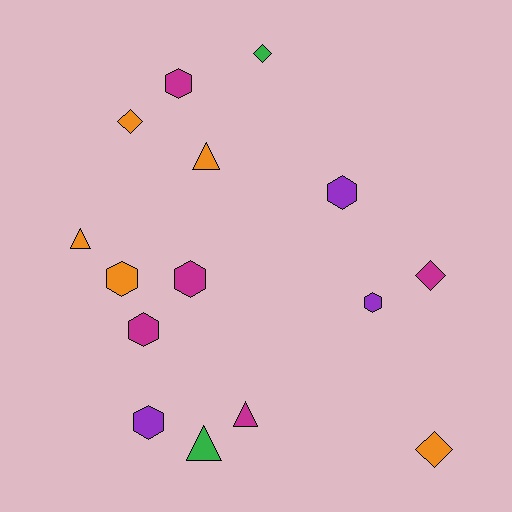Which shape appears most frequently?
Hexagon, with 7 objects.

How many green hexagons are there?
There are no green hexagons.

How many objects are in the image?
There are 15 objects.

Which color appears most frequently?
Magenta, with 5 objects.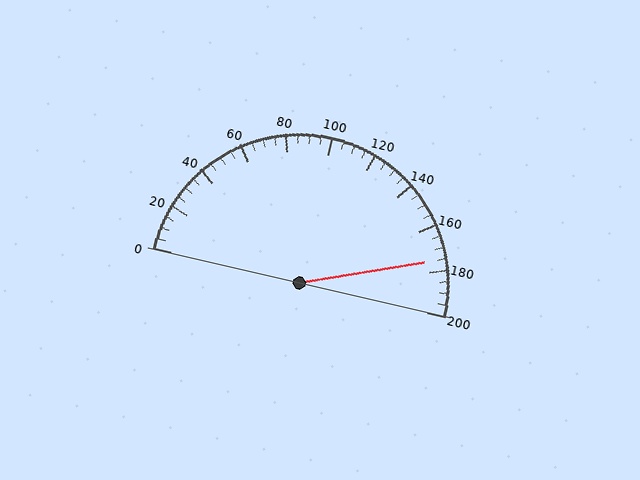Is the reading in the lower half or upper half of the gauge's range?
The reading is in the upper half of the range (0 to 200).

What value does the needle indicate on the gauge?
The needle indicates approximately 175.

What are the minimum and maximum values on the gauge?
The gauge ranges from 0 to 200.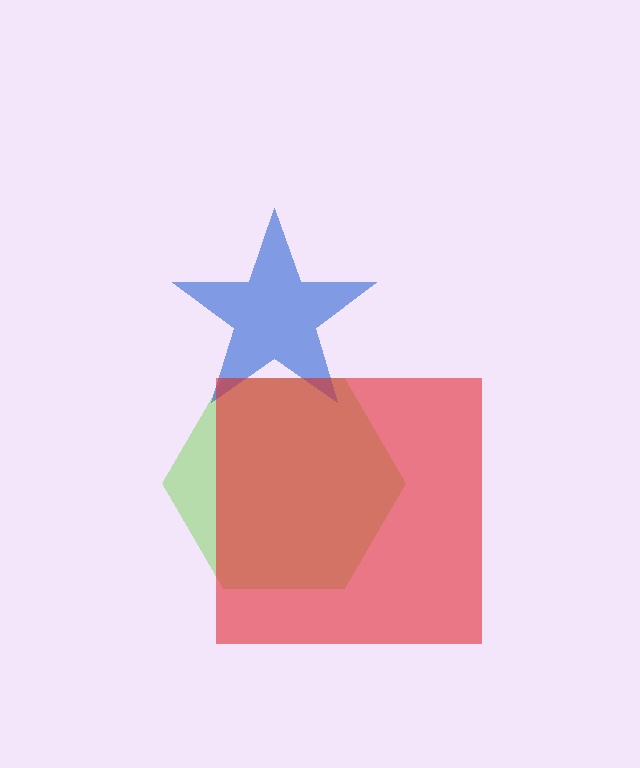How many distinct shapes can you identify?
There are 3 distinct shapes: a lime hexagon, a blue star, a red square.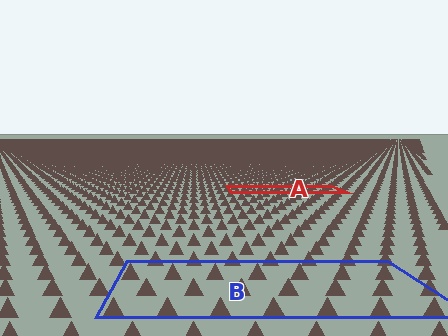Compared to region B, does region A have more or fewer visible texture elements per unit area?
Region A has more texture elements per unit area — they are packed more densely because it is farther away.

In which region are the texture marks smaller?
The texture marks are smaller in region A, because it is farther away.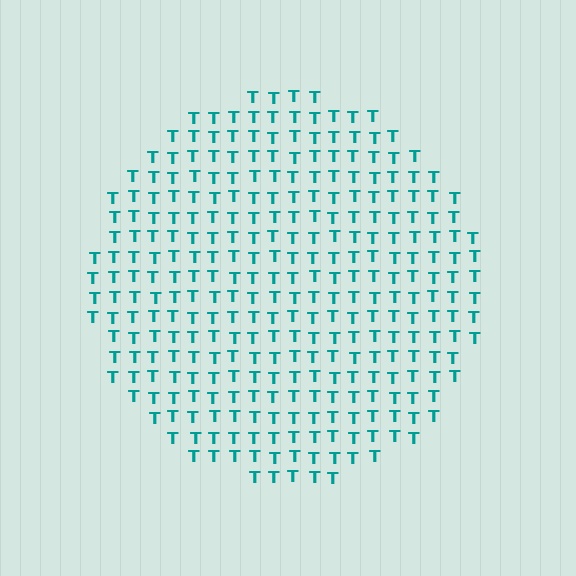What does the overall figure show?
The overall figure shows a circle.